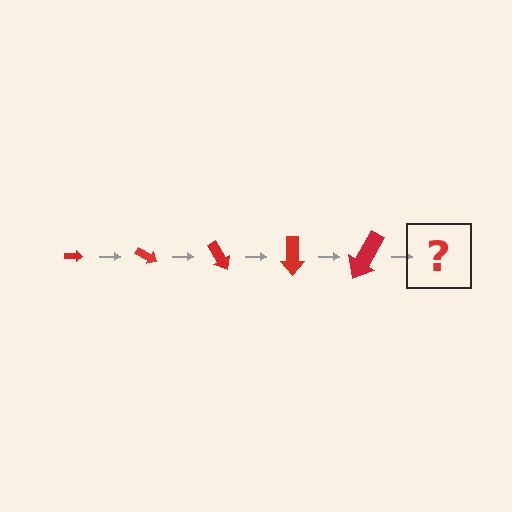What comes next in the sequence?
The next element should be an arrow, larger than the previous one and rotated 150 degrees from the start.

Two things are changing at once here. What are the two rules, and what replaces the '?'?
The two rules are that the arrow grows larger each step and it rotates 30 degrees each step. The '?' should be an arrow, larger than the previous one and rotated 150 degrees from the start.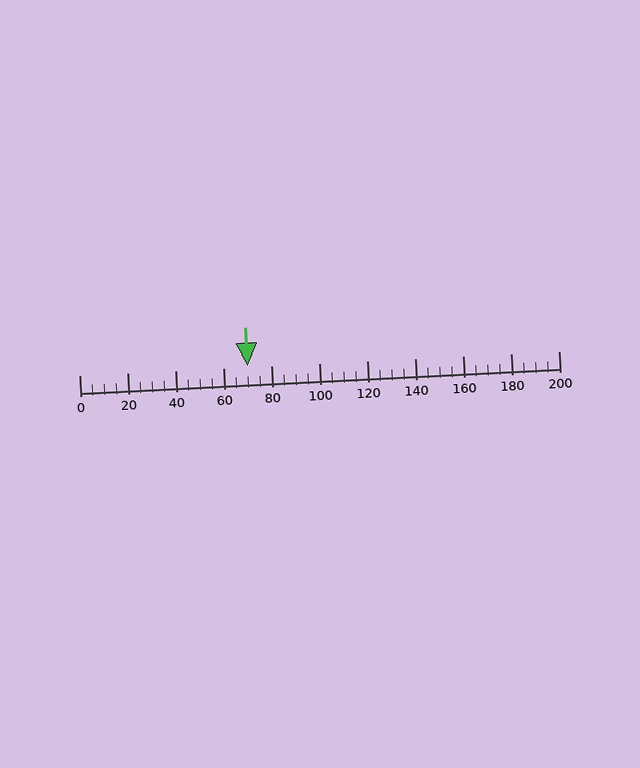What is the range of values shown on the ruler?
The ruler shows values from 0 to 200.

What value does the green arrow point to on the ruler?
The green arrow points to approximately 70.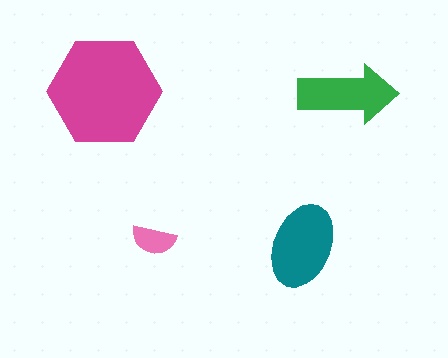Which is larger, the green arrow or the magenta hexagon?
The magenta hexagon.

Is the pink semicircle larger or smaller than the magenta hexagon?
Smaller.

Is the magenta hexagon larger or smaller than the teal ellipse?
Larger.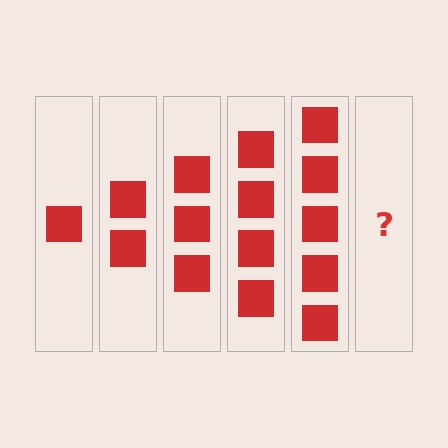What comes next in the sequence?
The next element should be 6 squares.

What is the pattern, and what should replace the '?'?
The pattern is that each step adds one more square. The '?' should be 6 squares.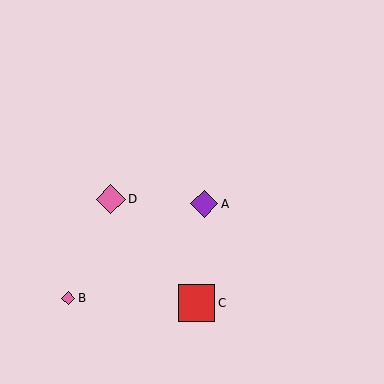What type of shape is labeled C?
Shape C is a red square.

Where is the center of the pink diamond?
The center of the pink diamond is at (111, 199).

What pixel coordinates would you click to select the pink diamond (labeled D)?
Click at (111, 199) to select the pink diamond D.